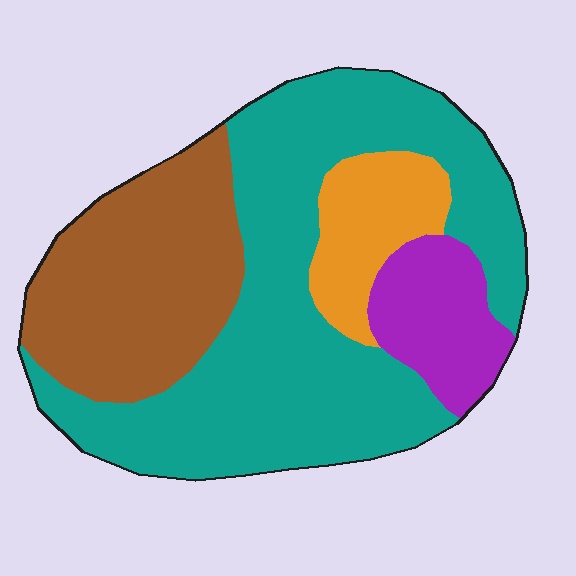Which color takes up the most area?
Teal, at roughly 55%.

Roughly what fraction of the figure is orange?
Orange covers 10% of the figure.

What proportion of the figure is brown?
Brown covers around 25% of the figure.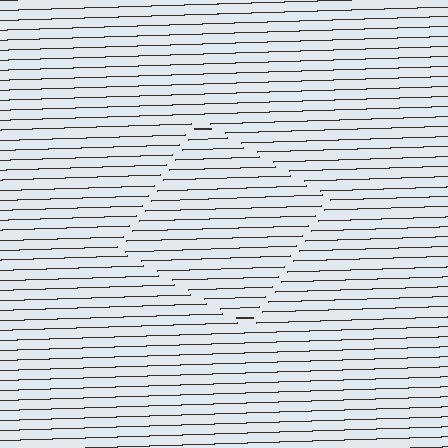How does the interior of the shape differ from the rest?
The interior of the shape contains the same grating, shifted by half a period — the contour is defined by the phase discontinuity where line-ends from the inner and outer gratings abut.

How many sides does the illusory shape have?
4 sides — the line-ends trace a square.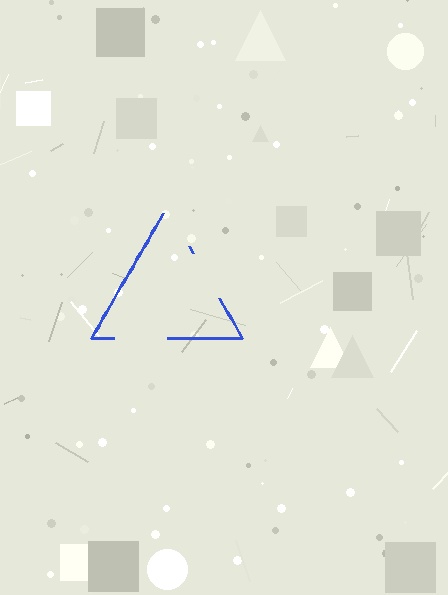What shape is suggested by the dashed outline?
The dashed outline suggests a triangle.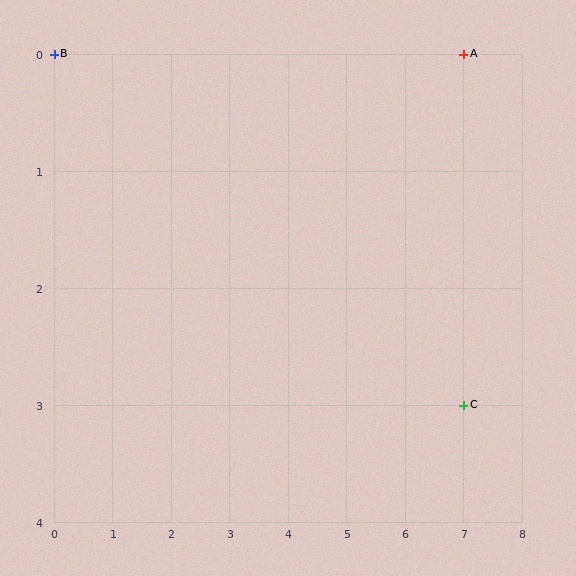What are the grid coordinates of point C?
Point C is at grid coordinates (7, 3).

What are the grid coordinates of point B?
Point B is at grid coordinates (0, 0).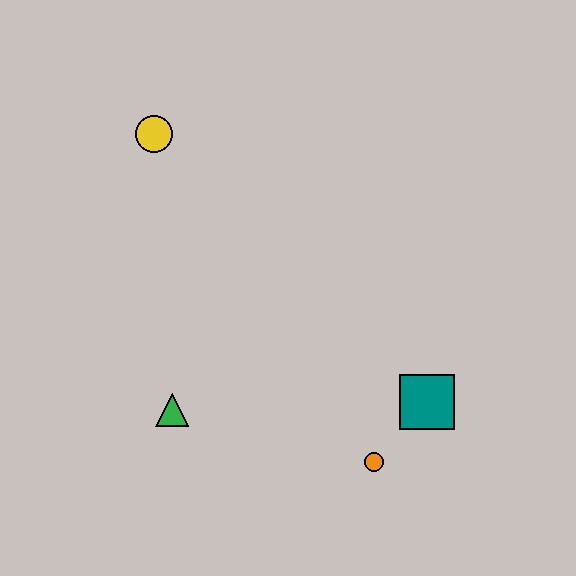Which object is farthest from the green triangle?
The yellow circle is farthest from the green triangle.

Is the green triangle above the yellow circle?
No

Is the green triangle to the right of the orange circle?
No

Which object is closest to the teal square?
The orange circle is closest to the teal square.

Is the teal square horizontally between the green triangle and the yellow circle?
No